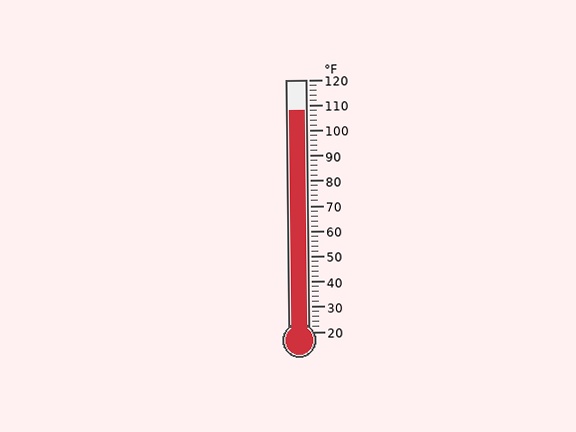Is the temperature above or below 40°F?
The temperature is above 40°F.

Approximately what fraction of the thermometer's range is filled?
The thermometer is filled to approximately 90% of its range.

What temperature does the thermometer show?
The thermometer shows approximately 108°F.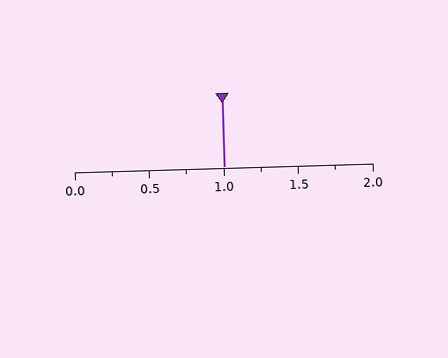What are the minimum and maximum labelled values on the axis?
The axis runs from 0.0 to 2.0.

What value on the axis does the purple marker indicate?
The marker indicates approximately 1.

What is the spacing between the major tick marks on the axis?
The major ticks are spaced 0.5 apart.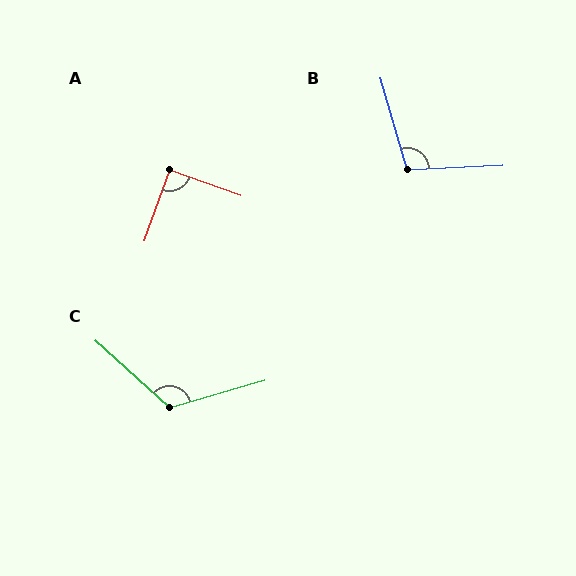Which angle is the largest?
C, at approximately 122 degrees.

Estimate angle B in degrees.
Approximately 104 degrees.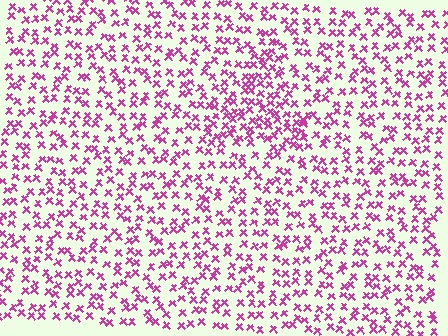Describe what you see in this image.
The image contains small magenta elements arranged at two different densities. A triangle-shaped region is visible where the elements are more densely packed than the surrounding area.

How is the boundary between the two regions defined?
The boundary is defined by a change in element density (approximately 1.7x ratio). All elements are the same color, size, and shape.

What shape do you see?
I see a triangle.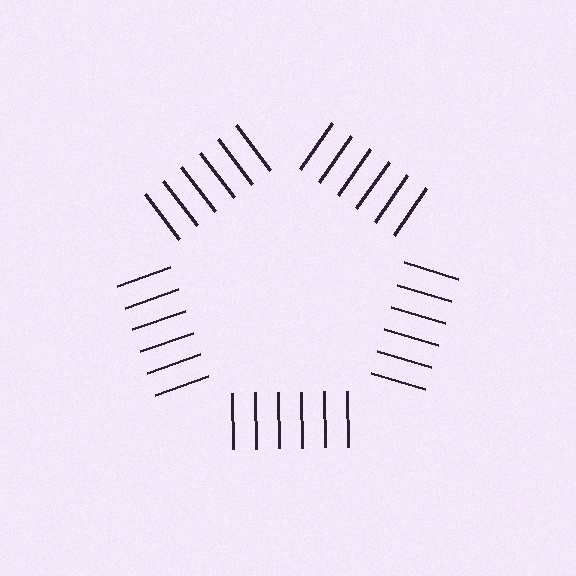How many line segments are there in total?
30 — 6 along each of the 5 edges.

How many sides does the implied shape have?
5 sides — the line-ends trace a pentagon.